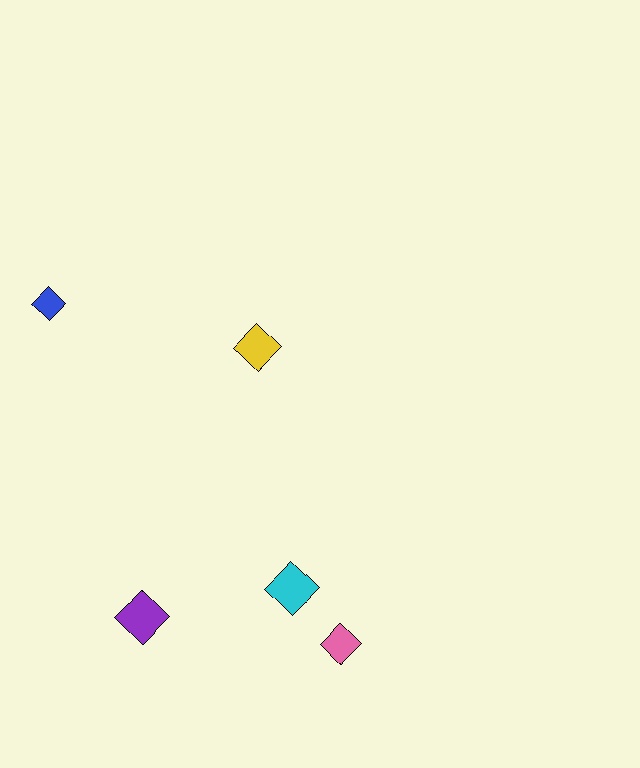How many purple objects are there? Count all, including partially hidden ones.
There is 1 purple object.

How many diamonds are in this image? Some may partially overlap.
There are 5 diamonds.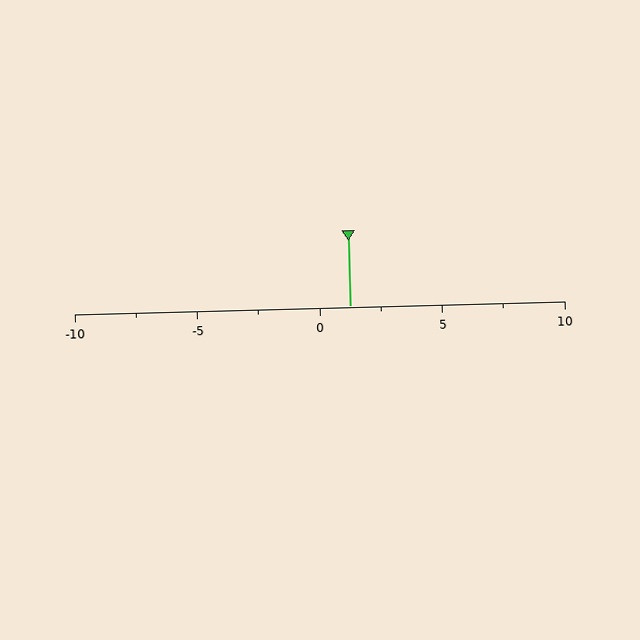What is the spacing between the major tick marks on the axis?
The major ticks are spaced 5 apart.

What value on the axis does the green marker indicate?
The marker indicates approximately 1.2.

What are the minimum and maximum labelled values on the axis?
The axis runs from -10 to 10.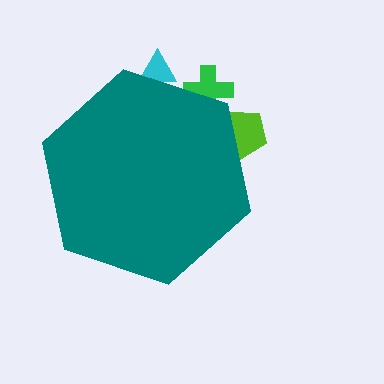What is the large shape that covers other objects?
A teal hexagon.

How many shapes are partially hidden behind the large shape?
3 shapes are partially hidden.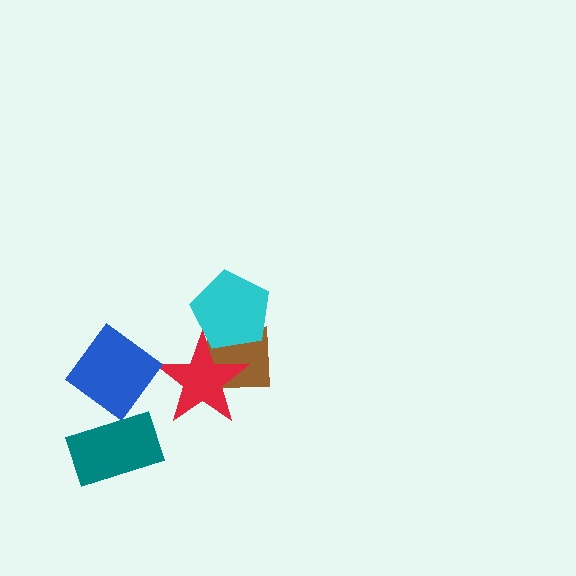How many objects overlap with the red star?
2 objects overlap with the red star.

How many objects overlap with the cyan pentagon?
2 objects overlap with the cyan pentagon.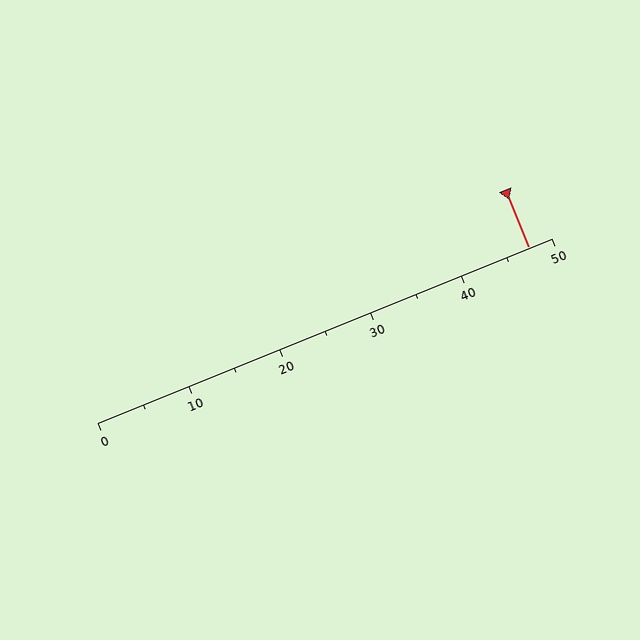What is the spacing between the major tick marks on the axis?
The major ticks are spaced 10 apart.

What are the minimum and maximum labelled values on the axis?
The axis runs from 0 to 50.